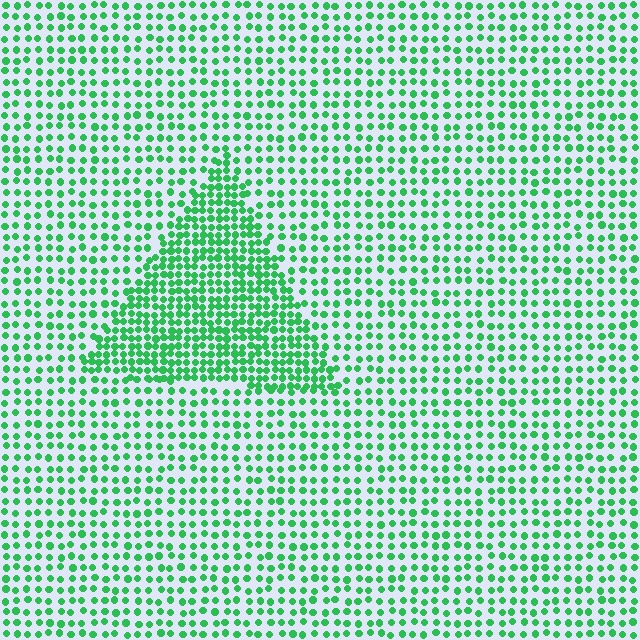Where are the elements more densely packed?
The elements are more densely packed inside the triangle boundary.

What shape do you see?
I see a triangle.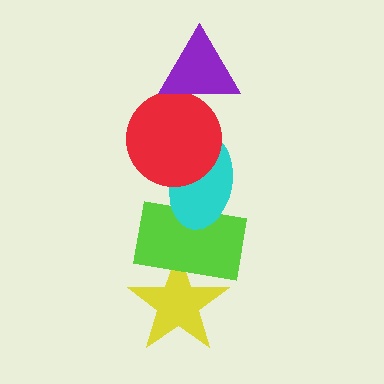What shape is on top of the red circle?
The purple triangle is on top of the red circle.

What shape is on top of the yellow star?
The lime rectangle is on top of the yellow star.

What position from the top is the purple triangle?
The purple triangle is 1st from the top.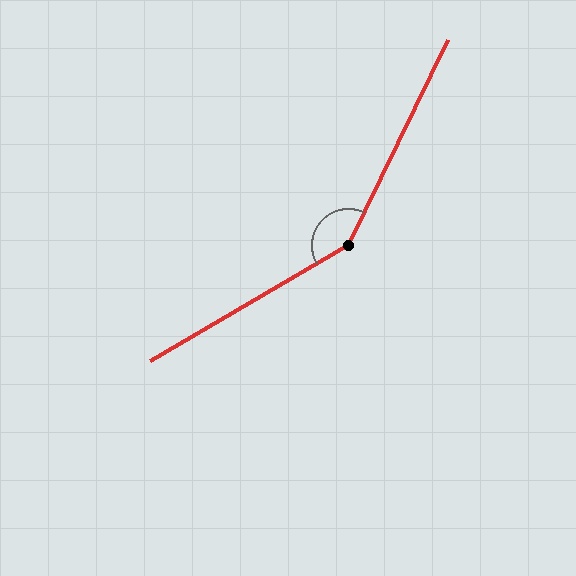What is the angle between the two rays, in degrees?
Approximately 146 degrees.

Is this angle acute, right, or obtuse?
It is obtuse.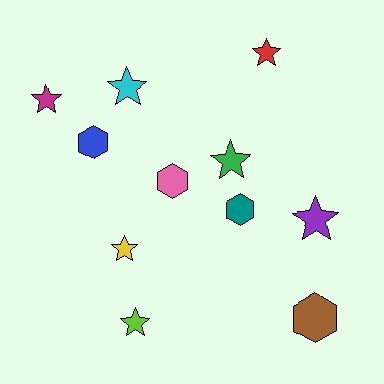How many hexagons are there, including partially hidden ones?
There are 4 hexagons.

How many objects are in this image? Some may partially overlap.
There are 11 objects.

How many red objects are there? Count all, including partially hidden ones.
There is 1 red object.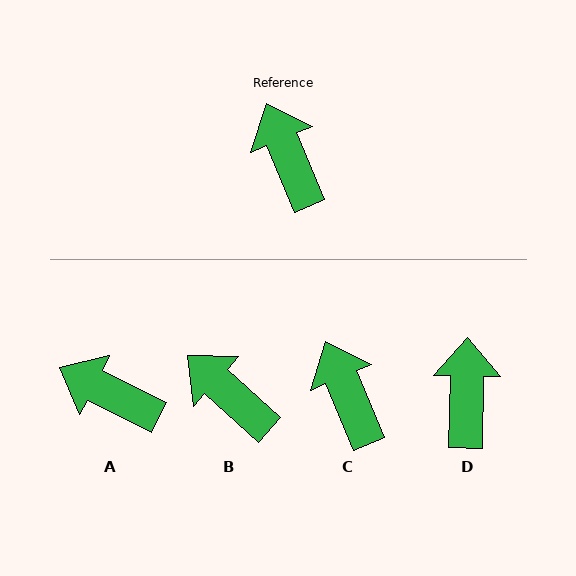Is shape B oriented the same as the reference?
No, it is off by about 25 degrees.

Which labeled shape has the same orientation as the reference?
C.